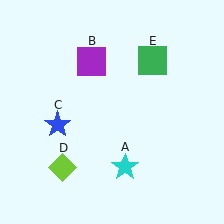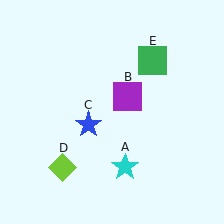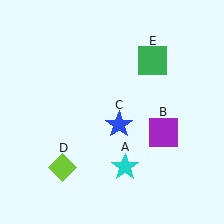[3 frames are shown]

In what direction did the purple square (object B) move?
The purple square (object B) moved down and to the right.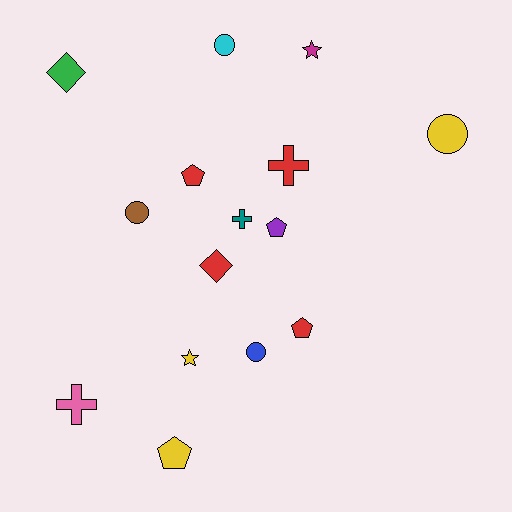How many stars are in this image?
There are 2 stars.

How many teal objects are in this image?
There is 1 teal object.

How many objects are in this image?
There are 15 objects.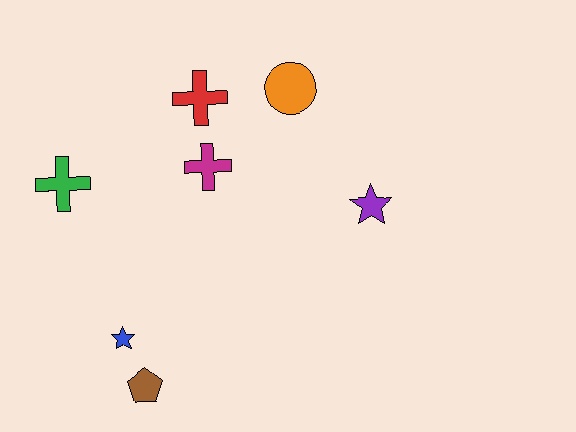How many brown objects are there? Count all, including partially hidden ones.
There is 1 brown object.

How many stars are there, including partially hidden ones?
There are 2 stars.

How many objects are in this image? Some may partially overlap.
There are 7 objects.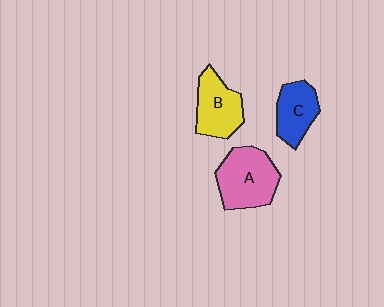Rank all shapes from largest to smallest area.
From largest to smallest: A (pink), B (yellow), C (blue).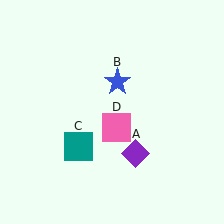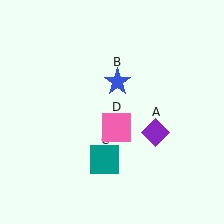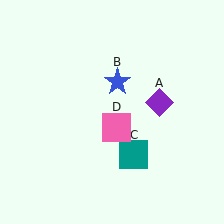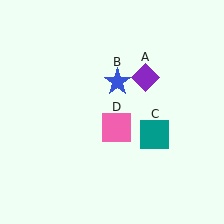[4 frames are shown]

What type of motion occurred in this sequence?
The purple diamond (object A), teal square (object C) rotated counterclockwise around the center of the scene.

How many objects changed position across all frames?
2 objects changed position: purple diamond (object A), teal square (object C).